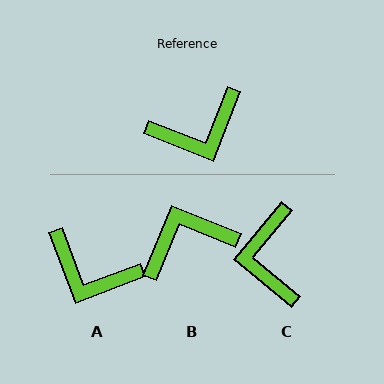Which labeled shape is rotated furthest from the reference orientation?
B, about 180 degrees away.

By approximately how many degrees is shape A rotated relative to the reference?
Approximately 48 degrees clockwise.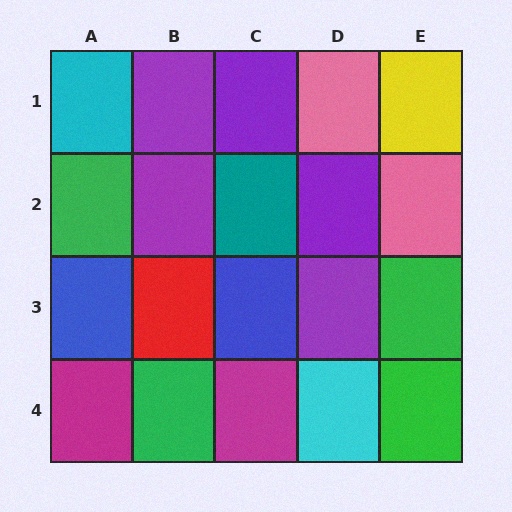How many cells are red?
1 cell is red.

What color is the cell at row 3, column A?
Blue.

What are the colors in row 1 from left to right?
Cyan, purple, purple, pink, yellow.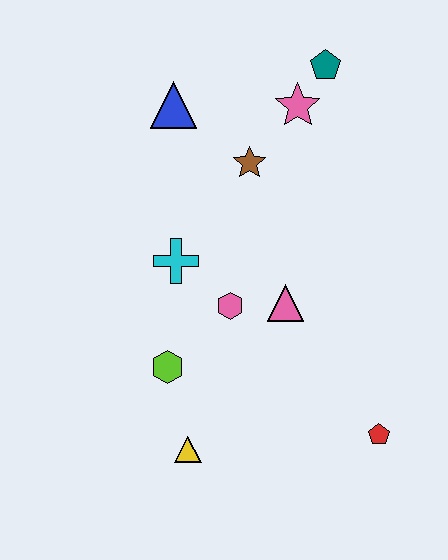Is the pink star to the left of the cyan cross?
No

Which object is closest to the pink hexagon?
The pink triangle is closest to the pink hexagon.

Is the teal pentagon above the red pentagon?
Yes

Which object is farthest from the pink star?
The yellow triangle is farthest from the pink star.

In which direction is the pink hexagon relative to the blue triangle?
The pink hexagon is below the blue triangle.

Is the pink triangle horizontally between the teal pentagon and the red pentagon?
No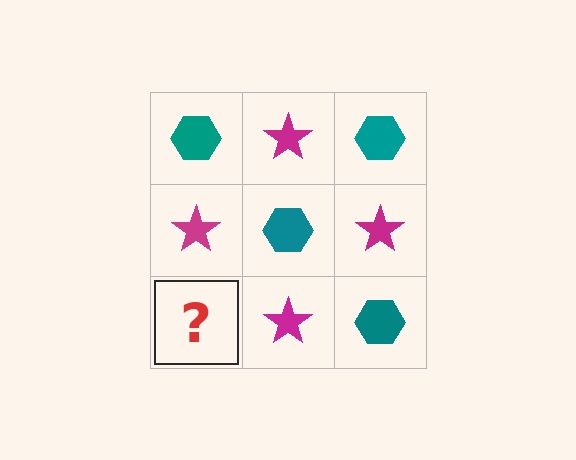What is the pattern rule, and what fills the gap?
The rule is that it alternates teal hexagon and magenta star in a checkerboard pattern. The gap should be filled with a teal hexagon.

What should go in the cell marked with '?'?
The missing cell should contain a teal hexagon.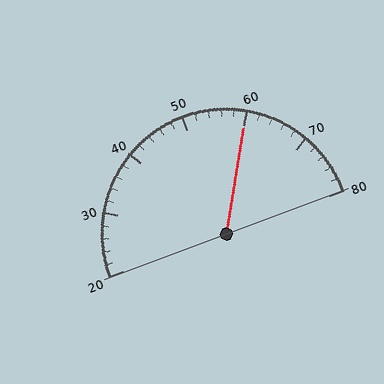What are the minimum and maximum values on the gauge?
The gauge ranges from 20 to 80.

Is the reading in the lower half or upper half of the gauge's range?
The reading is in the upper half of the range (20 to 80).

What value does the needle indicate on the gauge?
The needle indicates approximately 60.